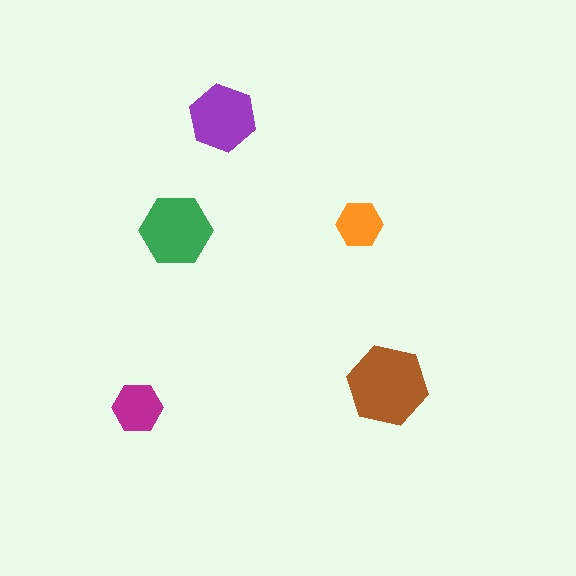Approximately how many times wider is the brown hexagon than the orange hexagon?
About 2 times wider.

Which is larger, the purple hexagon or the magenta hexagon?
The purple one.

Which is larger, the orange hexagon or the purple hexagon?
The purple one.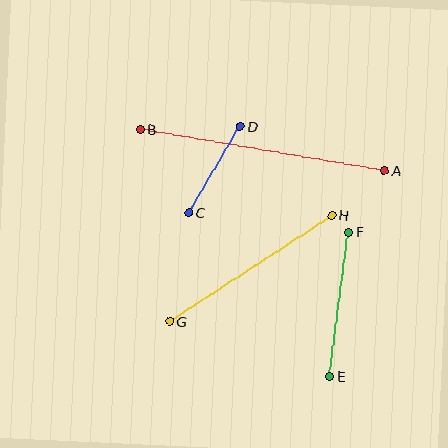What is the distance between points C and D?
The distance is approximately 100 pixels.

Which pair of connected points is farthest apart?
Points A and B are farthest apart.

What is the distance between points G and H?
The distance is approximately 194 pixels.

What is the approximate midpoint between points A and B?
The midpoint is at approximately (263, 150) pixels.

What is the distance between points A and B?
The distance is approximately 247 pixels.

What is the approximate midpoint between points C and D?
The midpoint is at approximately (214, 170) pixels.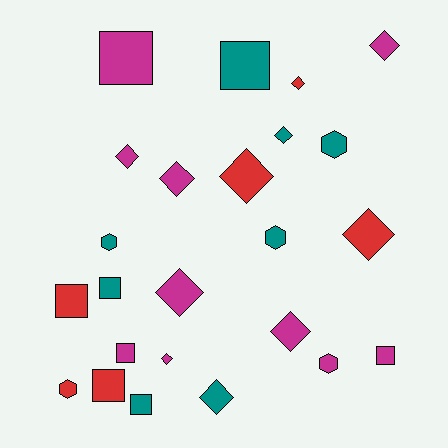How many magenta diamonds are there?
There are 6 magenta diamonds.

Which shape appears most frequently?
Diamond, with 11 objects.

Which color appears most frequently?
Magenta, with 10 objects.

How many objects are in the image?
There are 24 objects.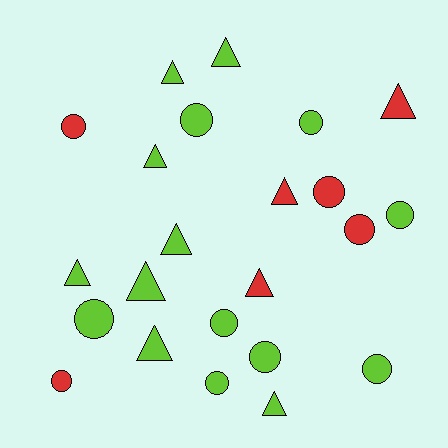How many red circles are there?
There are 4 red circles.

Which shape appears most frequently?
Circle, with 12 objects.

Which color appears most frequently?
Lime, with 16 objects.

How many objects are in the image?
There are 23 objects.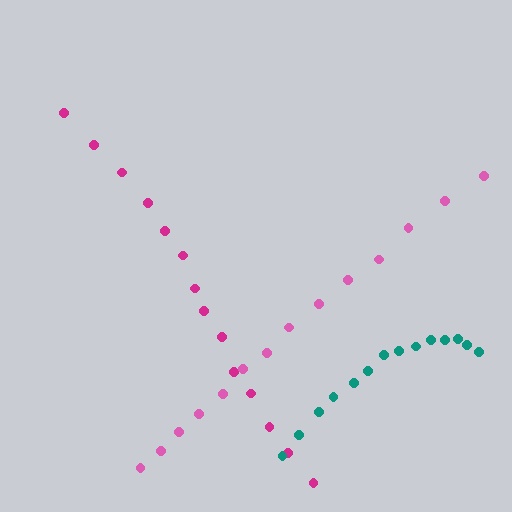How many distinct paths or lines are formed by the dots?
There are 3 distinct paths.